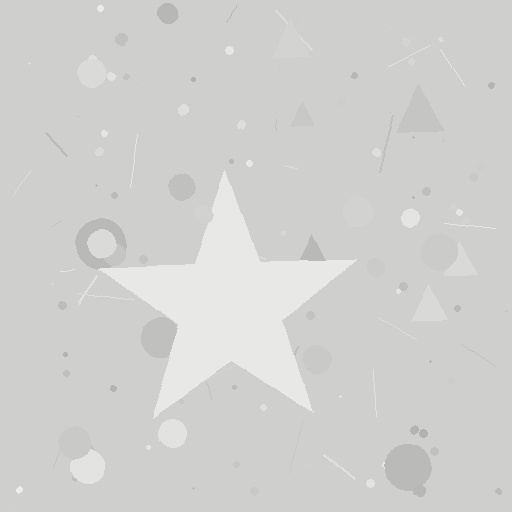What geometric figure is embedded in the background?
A star is embedded in the background.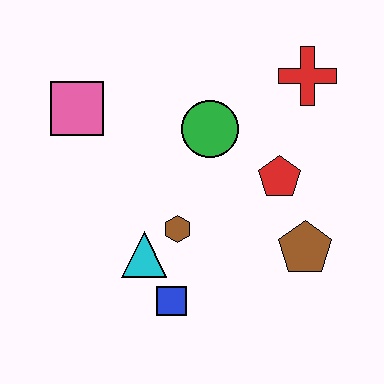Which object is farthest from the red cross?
The blue square is farthest from the red cross.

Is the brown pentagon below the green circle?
Yes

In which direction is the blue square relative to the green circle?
The blue square is below the green circle.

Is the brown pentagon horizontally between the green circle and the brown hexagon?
No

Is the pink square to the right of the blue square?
No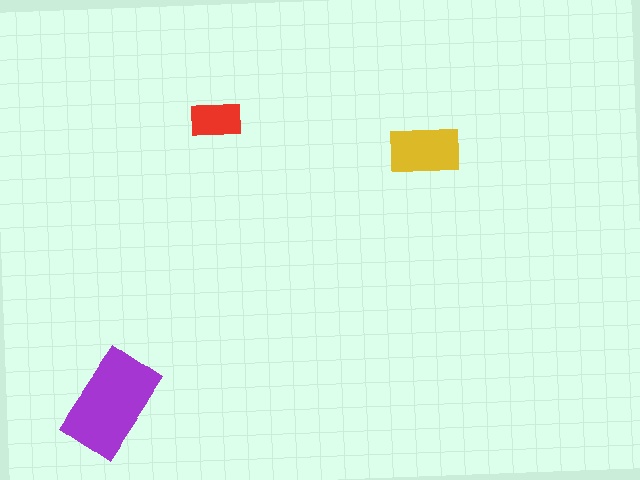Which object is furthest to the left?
The purple rectangle is leftmost.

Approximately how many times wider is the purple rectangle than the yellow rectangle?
About 1.5 times wider.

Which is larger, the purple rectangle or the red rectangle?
The purple one.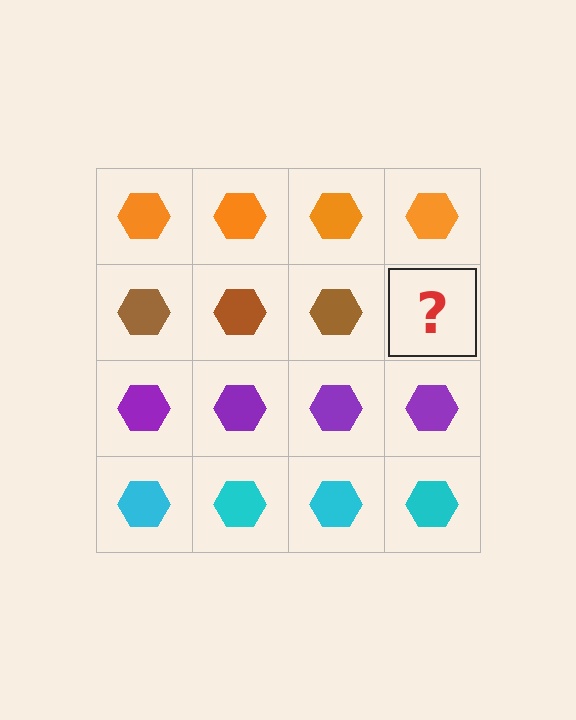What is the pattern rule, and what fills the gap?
The rule is that each row has a consistent color. The gap should be filled with a brown hexagon.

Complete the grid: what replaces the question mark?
The question mark should be replaced with a brown hexagon.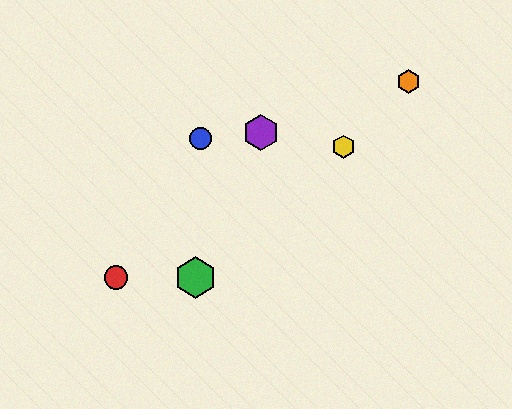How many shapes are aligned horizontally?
2 shapes (the red circle, the green hexagon) are aligned horizontally.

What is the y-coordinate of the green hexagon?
The green hexagon is at y≈278.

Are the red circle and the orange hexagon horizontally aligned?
No, the red circle is at y≈278 and the orange hexagon is at y≈82.